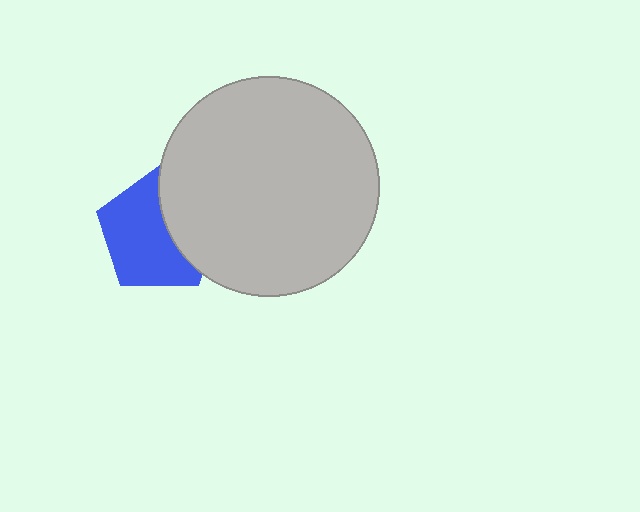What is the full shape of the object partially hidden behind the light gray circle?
The partially hidden object is a blue pentagon.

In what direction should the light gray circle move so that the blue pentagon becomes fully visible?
The light gray circle should move right. That is the shortest direction to clear the overlap and leave the blue pentagon fully visible.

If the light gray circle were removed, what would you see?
You would see the complete blue pentagon.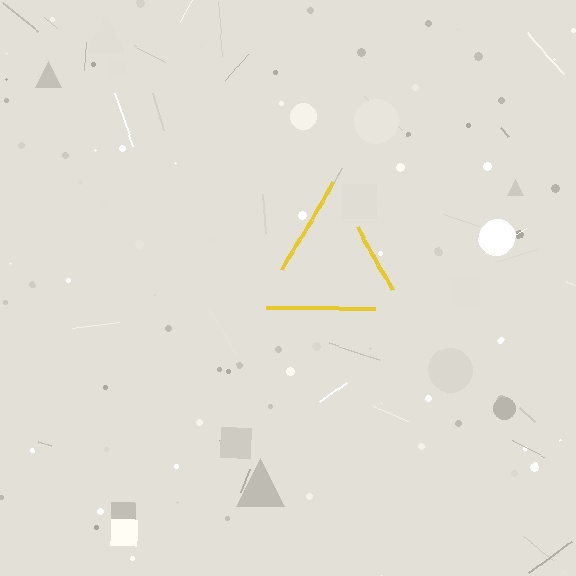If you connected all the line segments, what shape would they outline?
They would outline a triangle.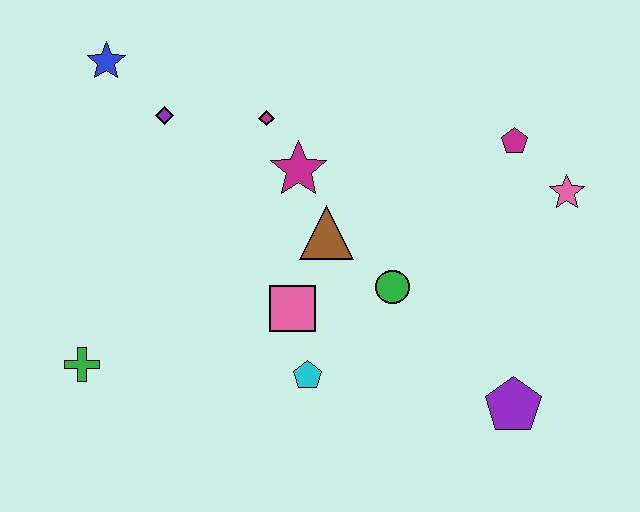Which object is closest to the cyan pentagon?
The pink square is closest to the cyan pentagon.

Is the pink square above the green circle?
No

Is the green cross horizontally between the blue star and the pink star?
No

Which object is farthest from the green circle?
The blue star is farthest from the green circle.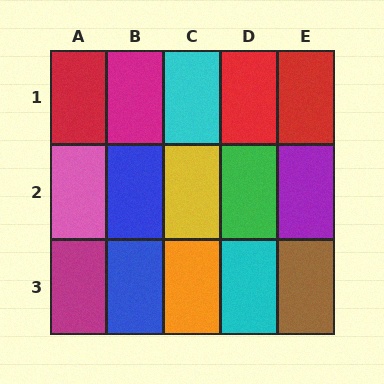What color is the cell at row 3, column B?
Blue.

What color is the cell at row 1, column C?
Cyan.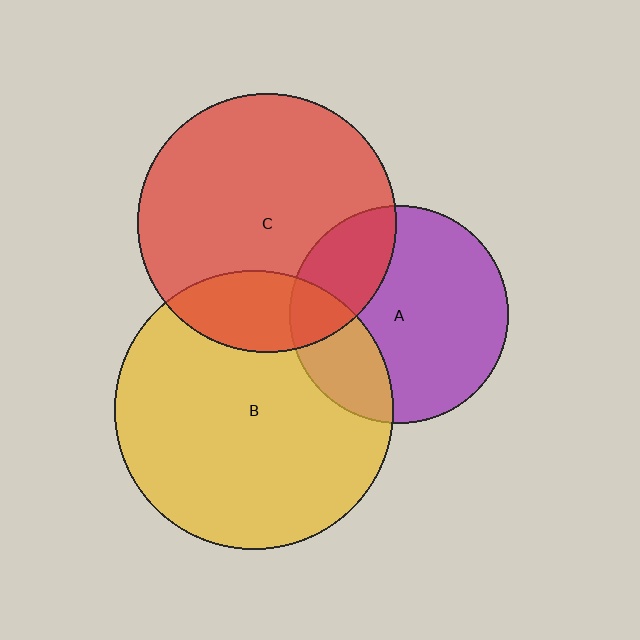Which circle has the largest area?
Circle B (yellow).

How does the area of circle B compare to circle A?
Approximately 1.6 times.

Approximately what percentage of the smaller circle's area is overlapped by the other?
Approximately 20%.